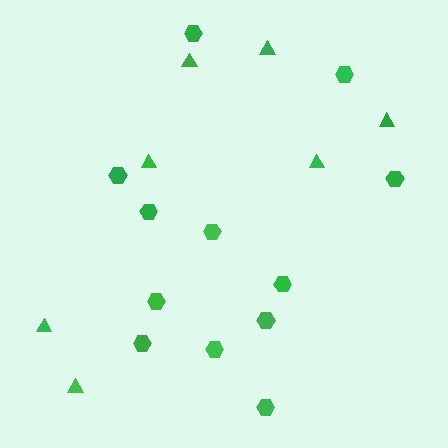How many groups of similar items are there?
There are 2 groups: one group of hexagons (12) and one group of triangles (7).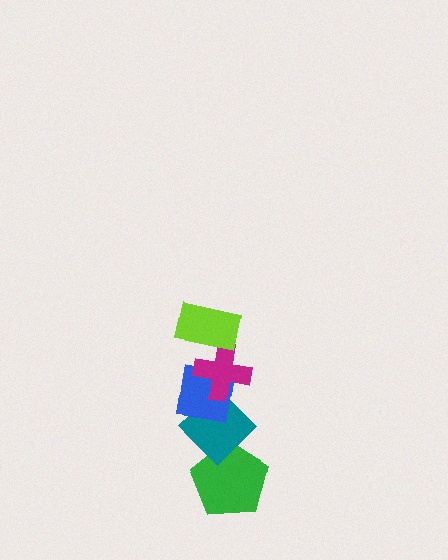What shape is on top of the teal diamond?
The blue square is on top of the teal diamond.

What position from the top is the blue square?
The blue square is 3rd from the top.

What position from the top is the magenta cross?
The magenta cross is 2nd from the top.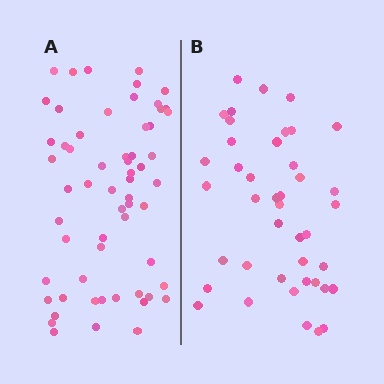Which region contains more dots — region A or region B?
Region A (the left region) has more dots.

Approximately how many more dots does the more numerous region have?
Region A has approximately 20 more dots than region B.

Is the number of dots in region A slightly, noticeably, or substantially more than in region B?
Region A has noticeably more, but not dramatically so. The ratio is roughly 1.4 to 1.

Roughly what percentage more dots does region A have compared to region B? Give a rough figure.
About 45% more.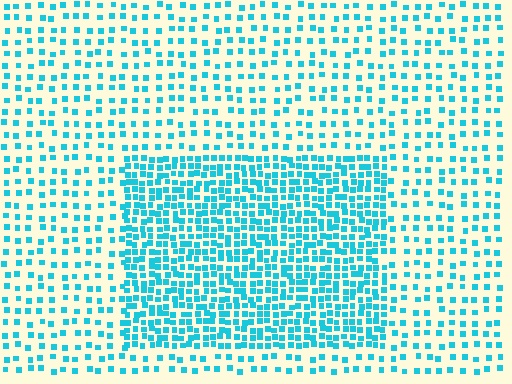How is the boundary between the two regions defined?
The boundary is defined by a change in element density (approximately 2.3x ratio). All elements are the same color, size, and shape.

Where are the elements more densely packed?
The elements are more densely packed inside the rectangle boundary.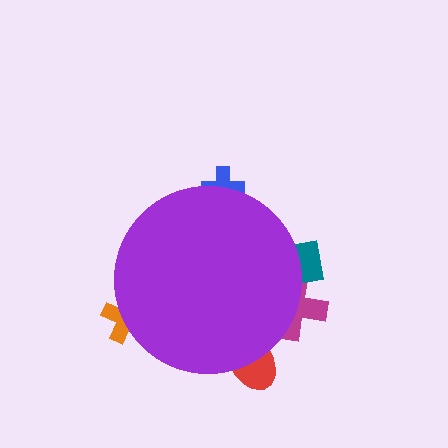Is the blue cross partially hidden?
Yes, the blue cross is partially hidden behind the purple circle.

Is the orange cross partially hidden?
Yes, the orange cross is partially hidden behind the purple circle.